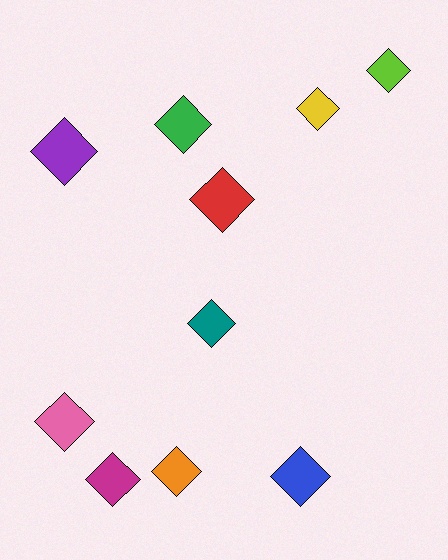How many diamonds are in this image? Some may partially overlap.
There are 10 diamonds.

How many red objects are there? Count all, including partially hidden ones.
There is 1 red object.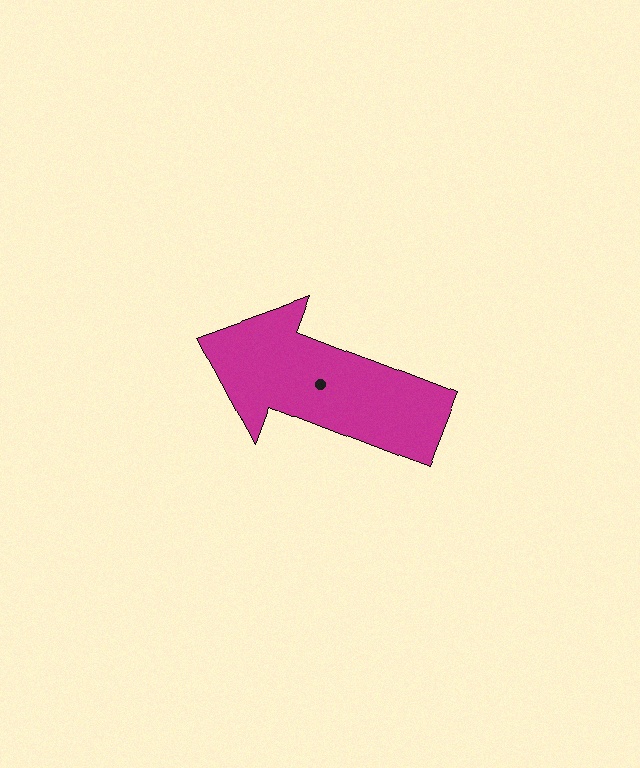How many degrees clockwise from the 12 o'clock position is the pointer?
Approximately 291 degrees.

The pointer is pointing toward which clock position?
Roughly 10 o'clock.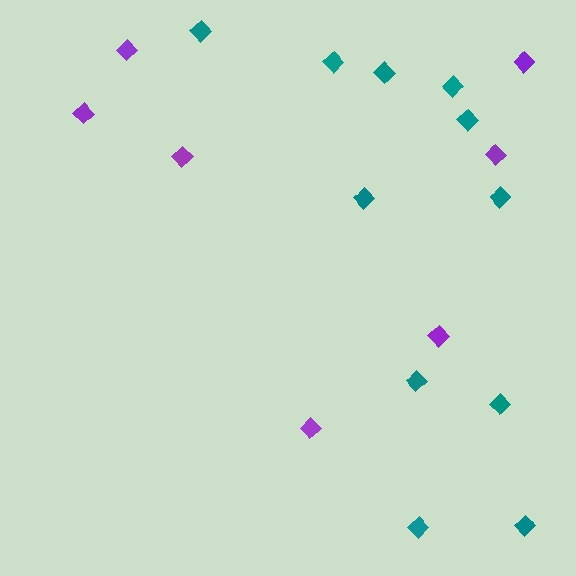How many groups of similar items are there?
There are 2 groups: one group of teal diamonds (11) and one group of purple diamonds (7).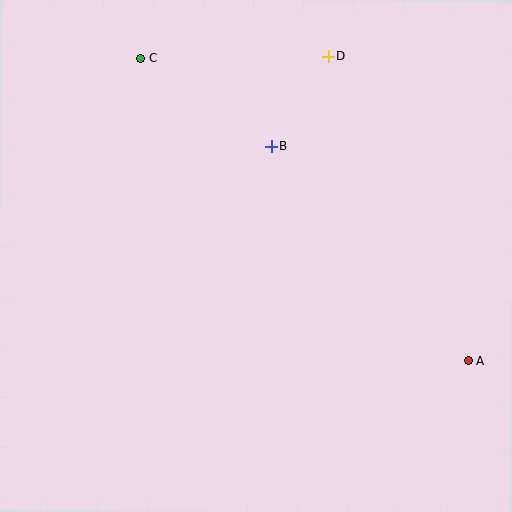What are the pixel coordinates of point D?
Point D is at (329, 56).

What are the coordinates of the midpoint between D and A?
The midpoint between D and A is at (398, 209).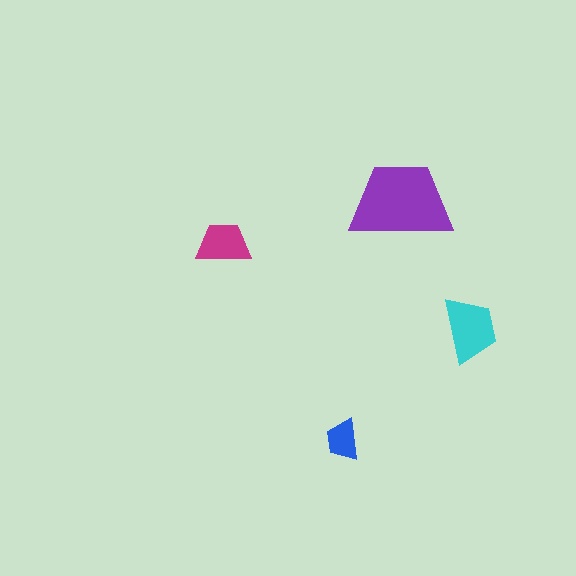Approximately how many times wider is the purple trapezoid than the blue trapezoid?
About 2.5 times wider.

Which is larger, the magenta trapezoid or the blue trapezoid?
The magenta one.